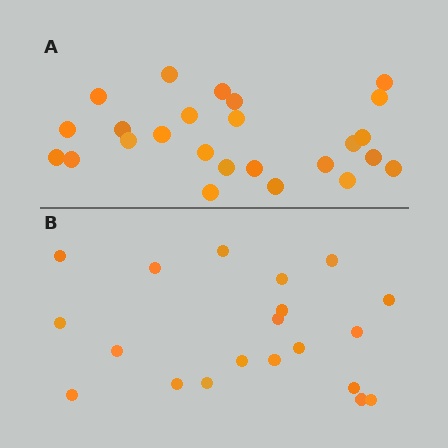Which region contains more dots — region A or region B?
Region A (the top region) has more dots.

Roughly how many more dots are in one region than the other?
Region A has about 5 more dots than region B.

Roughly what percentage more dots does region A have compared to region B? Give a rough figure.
About 25% more.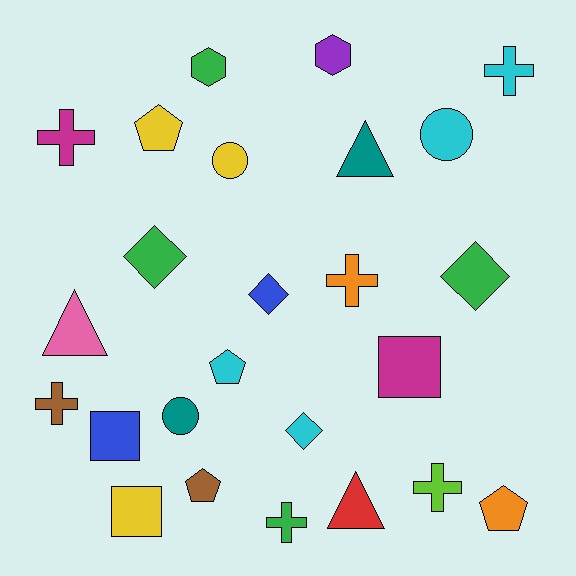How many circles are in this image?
There are 3 circles.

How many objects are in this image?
There are 25 objects.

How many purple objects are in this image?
There is 1 purple object.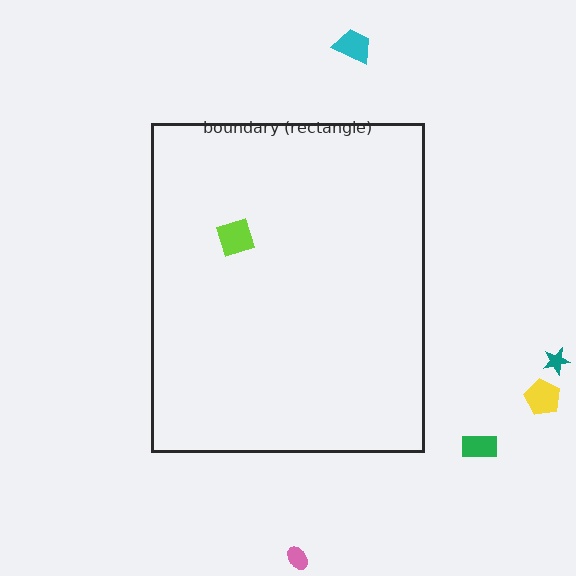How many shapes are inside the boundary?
1 inside, 5 outside.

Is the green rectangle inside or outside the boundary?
Outside.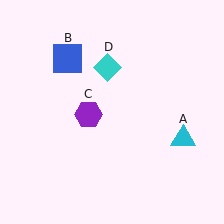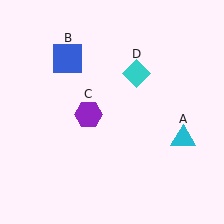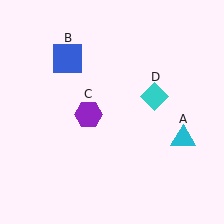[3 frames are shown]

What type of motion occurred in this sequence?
The cyan diamond (object D) rotated clockwise around the center of the scene.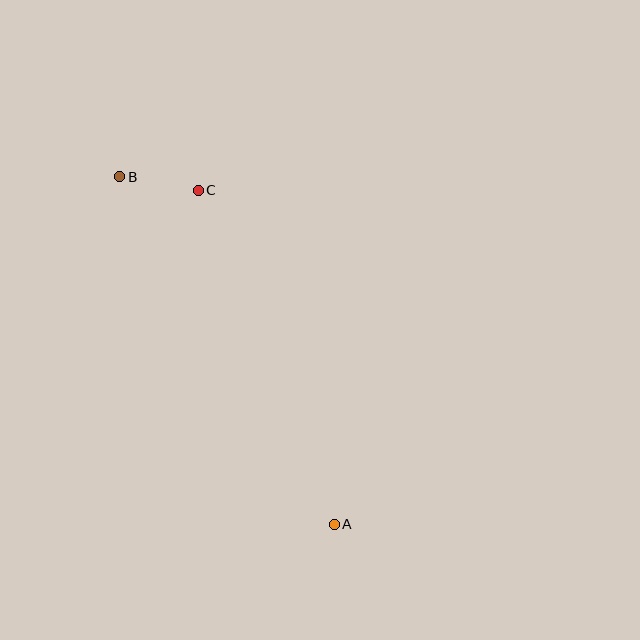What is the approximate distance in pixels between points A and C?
The distance between A and C is approximately 361 pixels.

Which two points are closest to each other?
Points B and C are closest to each other.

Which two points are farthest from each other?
Points A and B are farthest from each other.